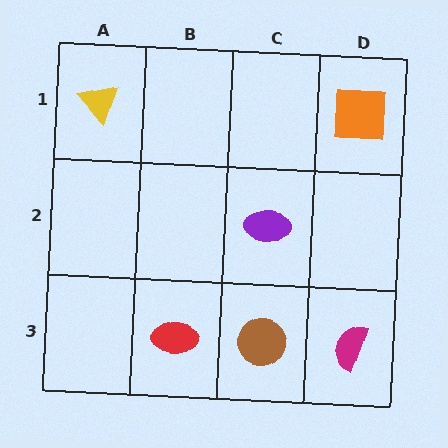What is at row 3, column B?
A red ellipse.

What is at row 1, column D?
An orange square.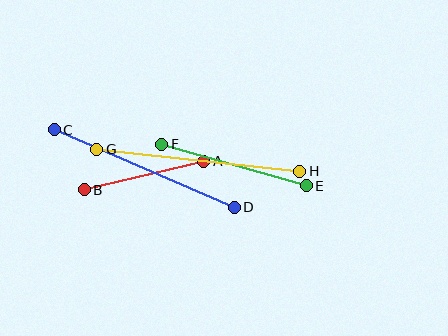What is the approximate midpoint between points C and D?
The midpoint is at approximately (144, 169) pixels.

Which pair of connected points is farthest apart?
Points G and H are farthest apart.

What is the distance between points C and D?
The distance is approximately 196 pixels.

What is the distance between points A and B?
The distance is approximately 123 pixels.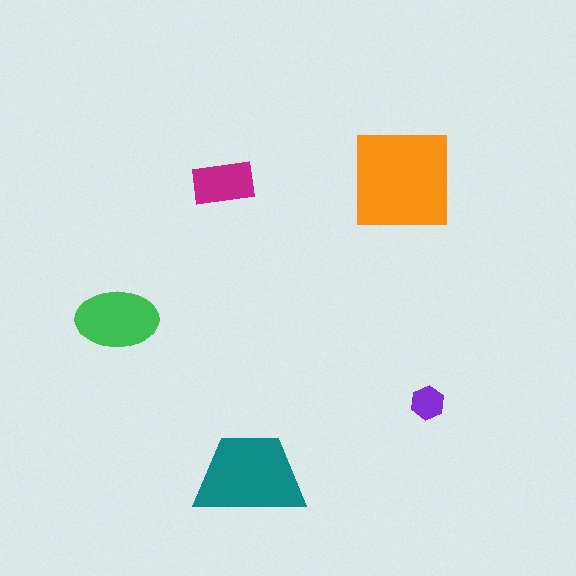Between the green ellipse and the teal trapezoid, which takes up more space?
The teal trapezoid.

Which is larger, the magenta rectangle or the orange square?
The orange square.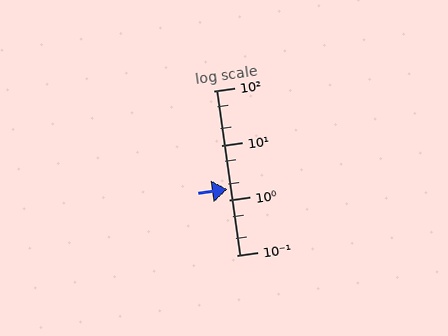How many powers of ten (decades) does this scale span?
The scale spans 3 decades, from 0.1 to 100.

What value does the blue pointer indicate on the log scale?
The pointer indicates approximately 1.6.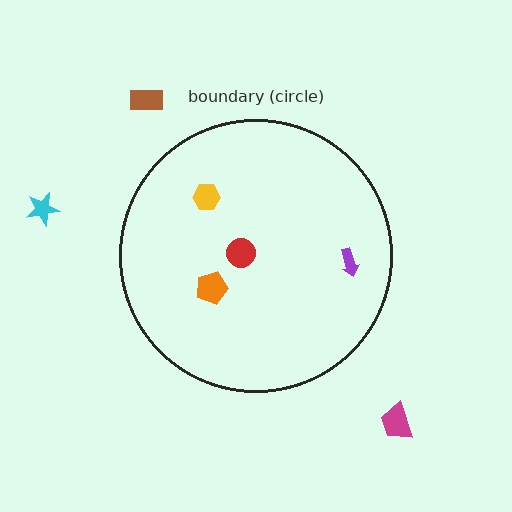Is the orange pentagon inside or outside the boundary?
Inside.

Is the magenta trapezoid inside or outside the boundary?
Outside.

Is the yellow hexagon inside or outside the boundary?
Inside.